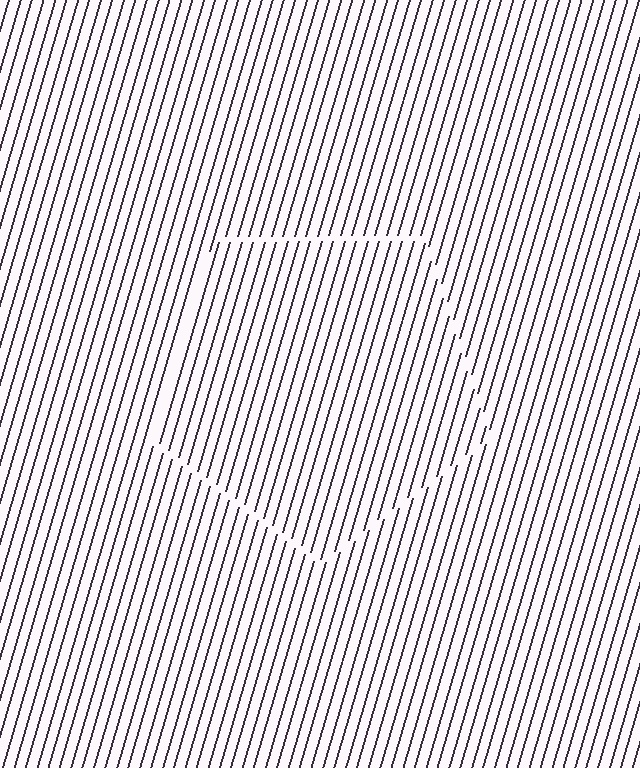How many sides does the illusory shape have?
5 sides — the line-ends trace a pentagon.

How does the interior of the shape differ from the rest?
The interior of the shape contains the same grating, shifted by half a period — the contour is defined by the phase discontinuity where line-ends from the inner and outer gratings abut.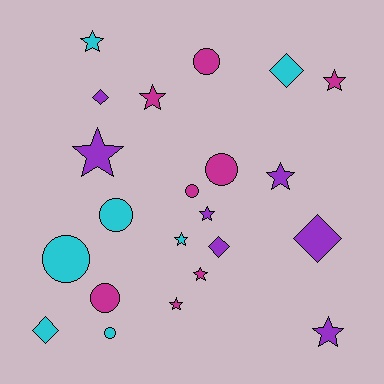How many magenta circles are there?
There are 4 magenta circles.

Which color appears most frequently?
Magenta, with 8 objects.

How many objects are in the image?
There are 22 objects.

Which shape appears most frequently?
Star, with 10 objects.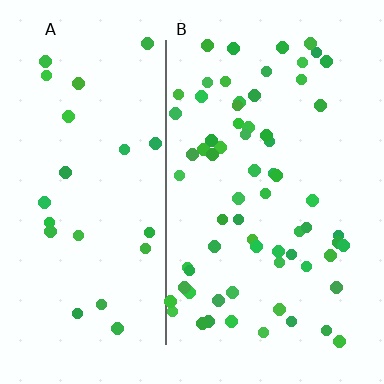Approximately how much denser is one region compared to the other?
Approximately 2.7× — region B over region A.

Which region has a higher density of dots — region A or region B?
B (the right).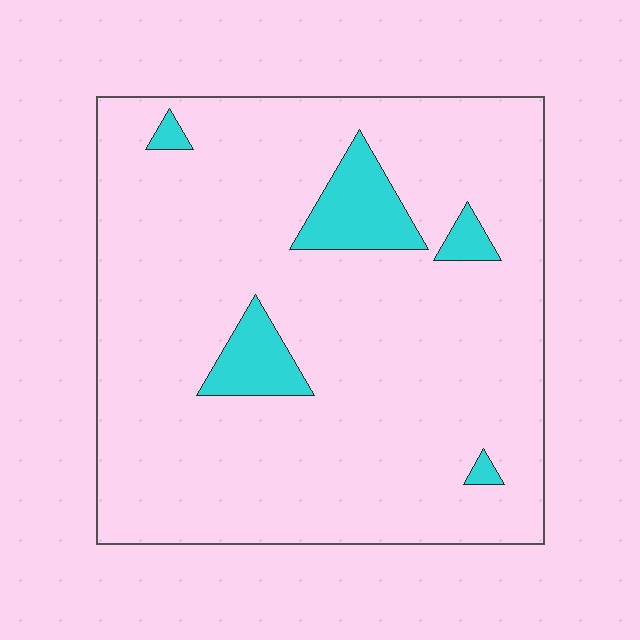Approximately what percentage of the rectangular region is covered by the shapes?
Approximately 10%.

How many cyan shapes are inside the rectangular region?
5.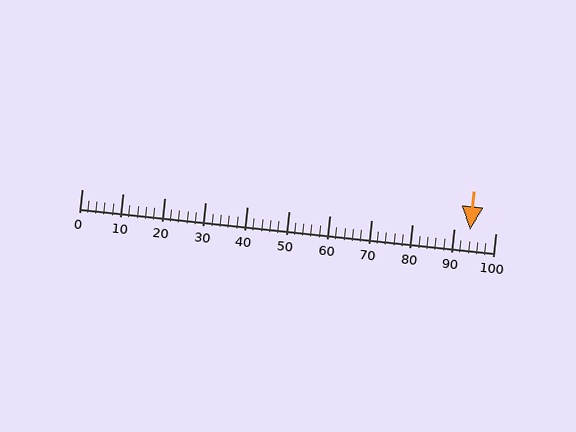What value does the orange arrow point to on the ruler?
The orange arrow points to approximately 94.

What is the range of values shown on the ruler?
The ruler shows values from 0 to 100.